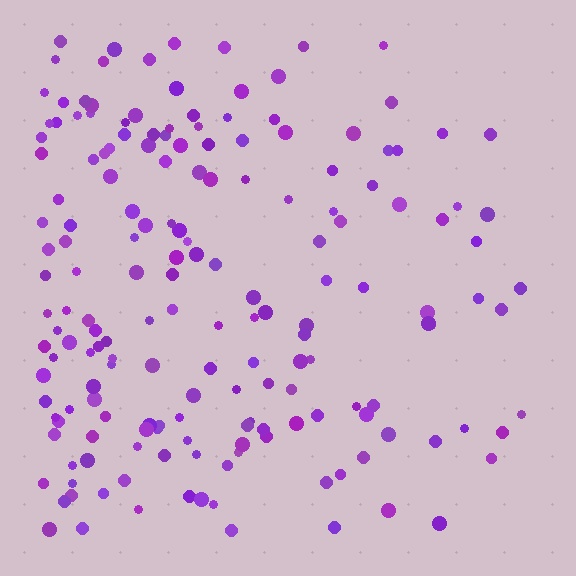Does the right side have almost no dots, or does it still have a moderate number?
Still a moderate number, just noticeably fewer than the left.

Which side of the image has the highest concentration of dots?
The left.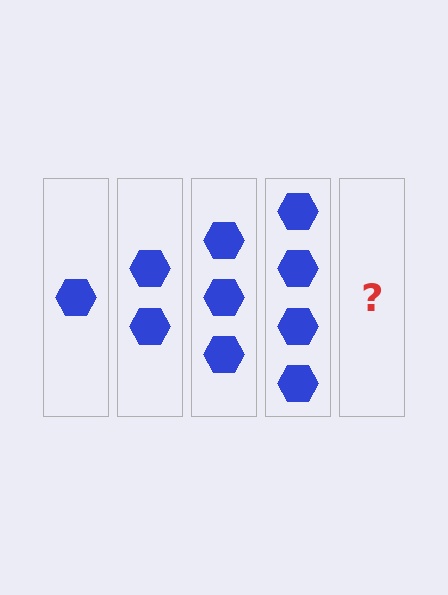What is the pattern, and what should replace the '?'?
The pattern is that each step adds one more hexagon. The '?' should be 5 hexagons.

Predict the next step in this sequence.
The next step is 5 hexagons.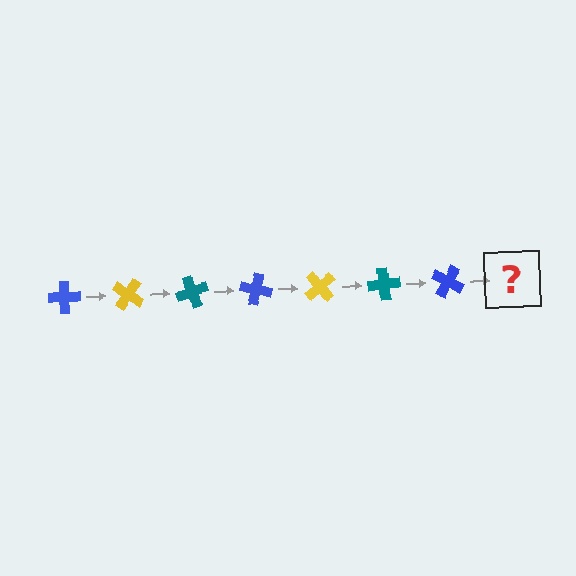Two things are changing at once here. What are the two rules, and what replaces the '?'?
The two rules are that it rotates 35 degrees each step and the color cycles through blue, yellow, and teal. The '?' should be a yellow cross, rotated 245 degrees from the start.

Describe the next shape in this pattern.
It should be a yellow cross, rotated 245 degrees from the start.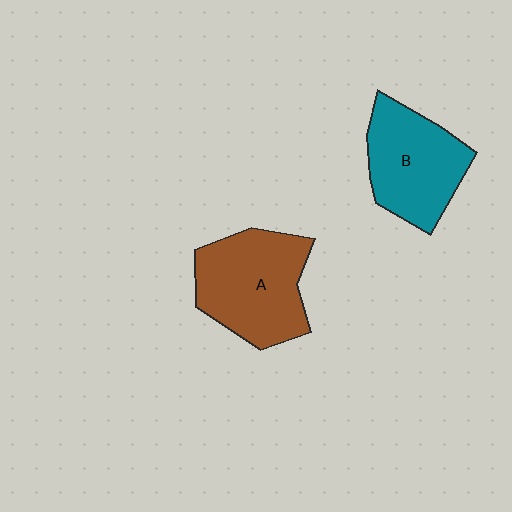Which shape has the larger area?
Shape A (brown).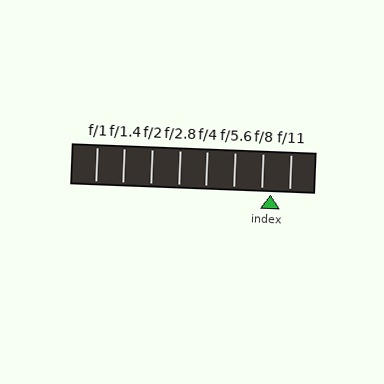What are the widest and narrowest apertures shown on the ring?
The widest aperture shown is f/1 and the narrowest is f/11.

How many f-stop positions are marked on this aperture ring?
There are 8 f-stop positions marked.